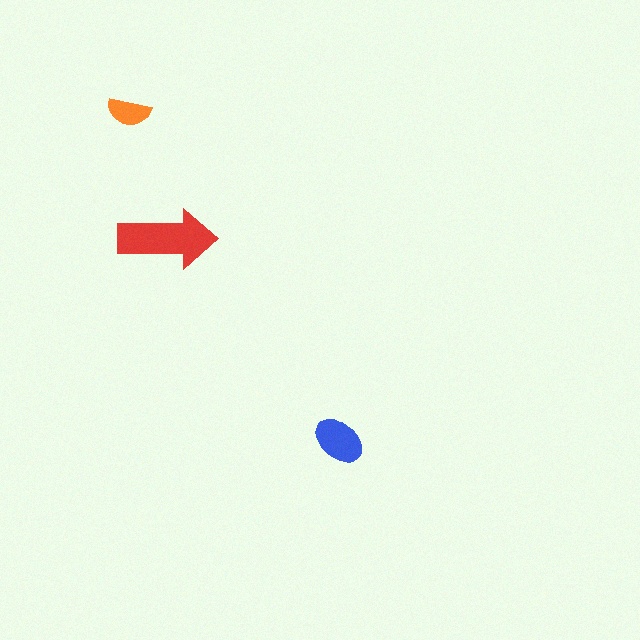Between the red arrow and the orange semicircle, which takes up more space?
The red arrow.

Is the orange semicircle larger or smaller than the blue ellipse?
Smaller.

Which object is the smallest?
The orange semicircle.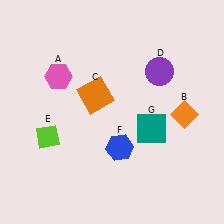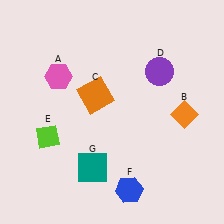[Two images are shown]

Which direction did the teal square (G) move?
The teal square (G) moved left.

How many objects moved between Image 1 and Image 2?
2 objects moved between the two images.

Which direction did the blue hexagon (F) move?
The blue hexagon (F) moved down.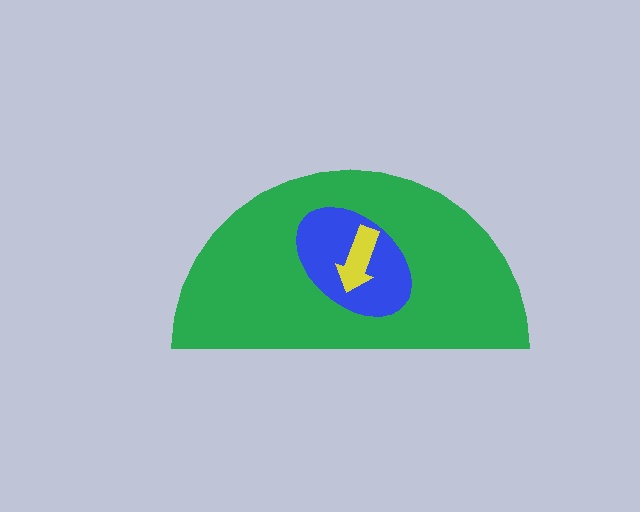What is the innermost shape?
The yellow arrow.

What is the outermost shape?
The green semicircle.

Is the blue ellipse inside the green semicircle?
Yes.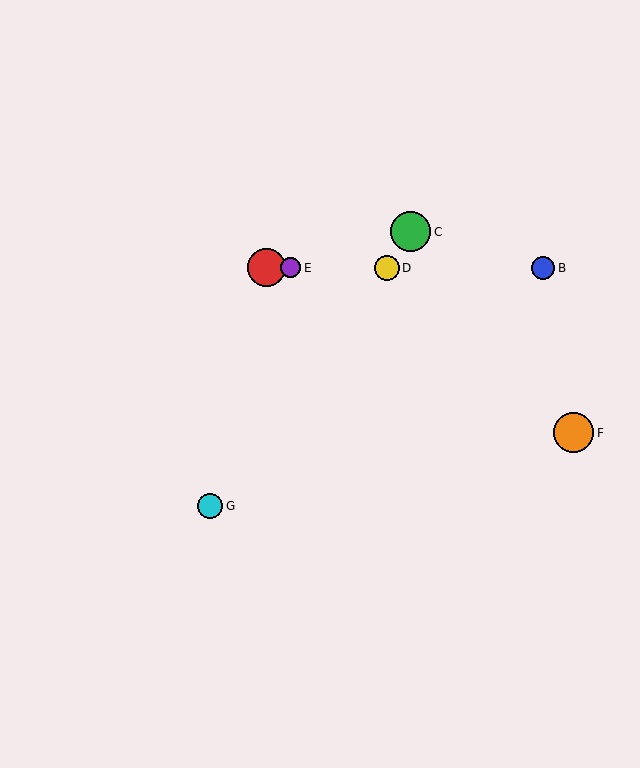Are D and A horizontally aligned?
Yes, both are at y≈268.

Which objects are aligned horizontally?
Objects A, B, D, E are aligned horizontally.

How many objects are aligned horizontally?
4 objects (A, B, D, E) are aligned horizontally.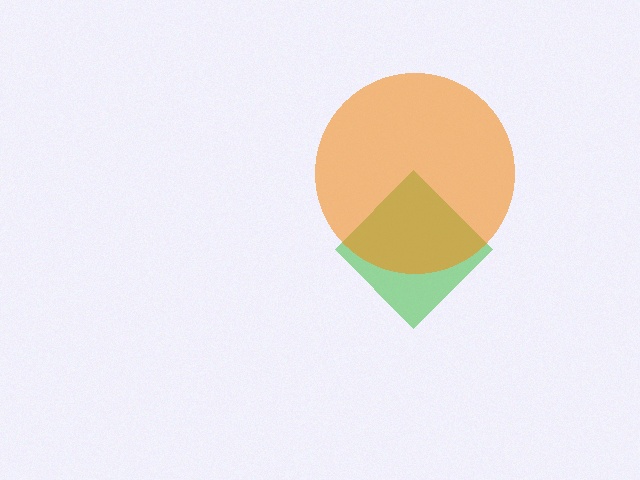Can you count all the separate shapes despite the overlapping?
Yes, there are 2 separate shapes.